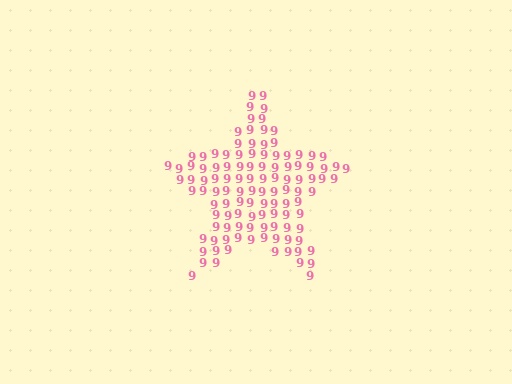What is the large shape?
The large shape is a star.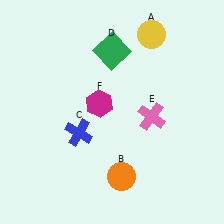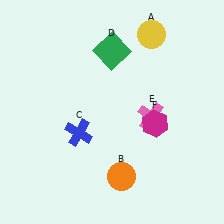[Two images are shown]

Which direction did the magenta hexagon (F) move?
The magenta hexagon (F) moved right.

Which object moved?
The magenta hexagon (F) moved right.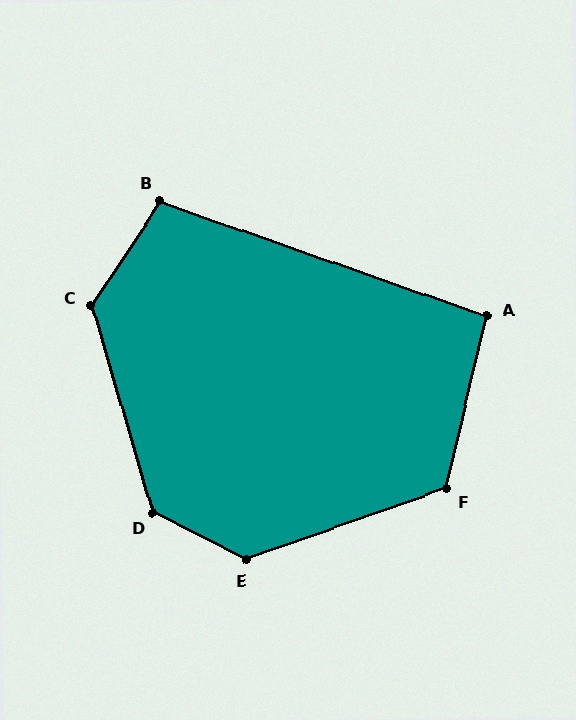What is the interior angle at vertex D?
Approximately 133 degrees (obtuse).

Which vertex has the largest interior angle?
E, at approximately 134 degrees.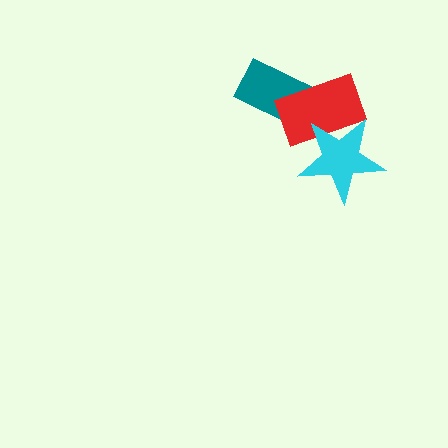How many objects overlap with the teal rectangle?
1 object overlaps with the teal rectangle.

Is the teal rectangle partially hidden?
Yes, it is partially covered by another shape.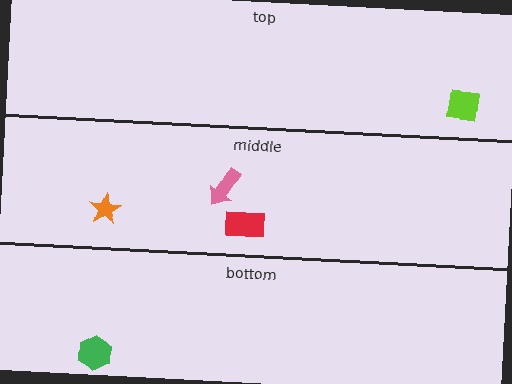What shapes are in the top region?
The lime square.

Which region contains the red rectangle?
The middle region.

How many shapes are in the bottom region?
1.